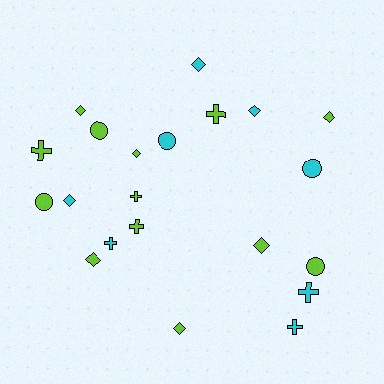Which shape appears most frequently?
Diamond, with 9 objects.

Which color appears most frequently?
Lime, with 13 objects.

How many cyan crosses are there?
There are 3 cyan crosses.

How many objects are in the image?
There are 21 objects.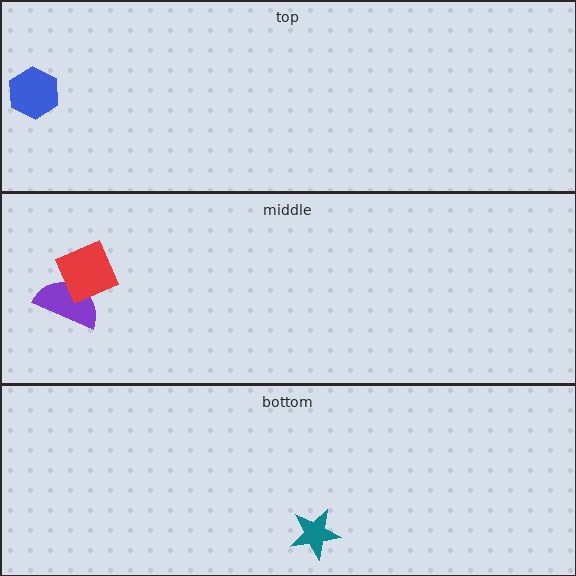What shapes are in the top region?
The blue hexagon.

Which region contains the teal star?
The bottom region.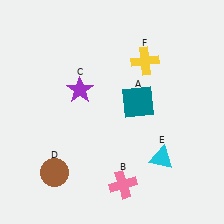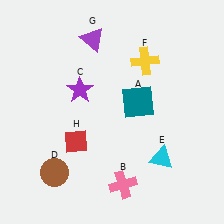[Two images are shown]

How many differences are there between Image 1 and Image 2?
There are 2 differences between the two images.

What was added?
A purple triangle (G), a red diamond (H) were added in Image 2.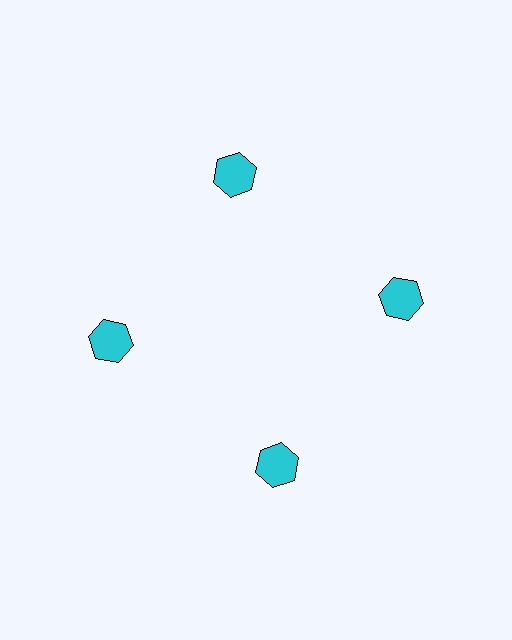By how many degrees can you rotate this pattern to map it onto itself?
The pattern maps onto itself every 90 degrees of rotation.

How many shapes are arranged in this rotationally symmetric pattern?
There are 4 shapes, arranged in 4 groups of 1.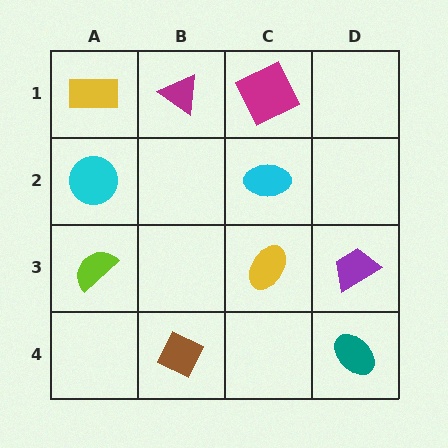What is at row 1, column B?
A magenta triangle.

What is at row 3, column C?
A yellow ellipse.